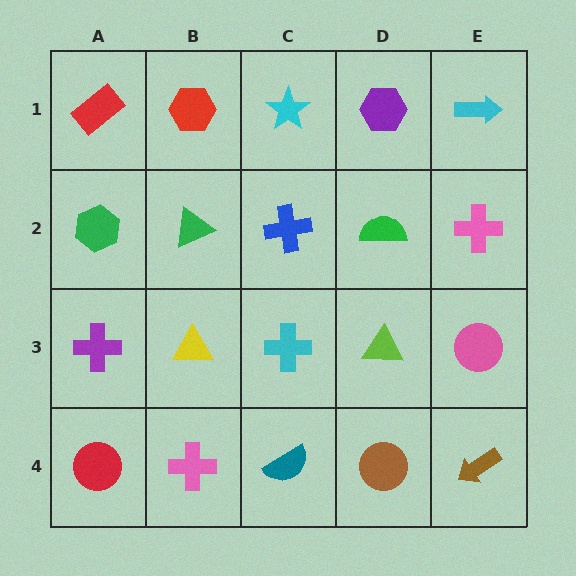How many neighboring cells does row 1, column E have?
2.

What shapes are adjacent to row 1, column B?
A green triangle (row 2, column B), a red rectangle (row 1, column A), a cyan star (row 1, column C).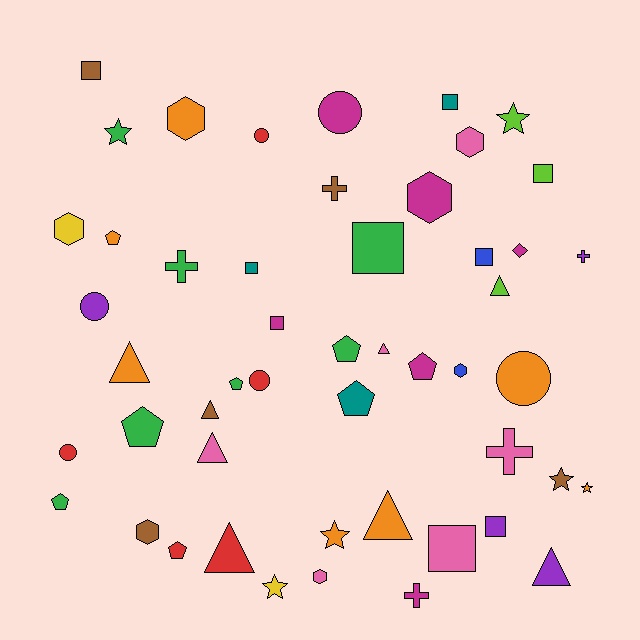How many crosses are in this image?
There are 5 crosses.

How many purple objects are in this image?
There are 4 purple objects.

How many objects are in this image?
There are 50 objects.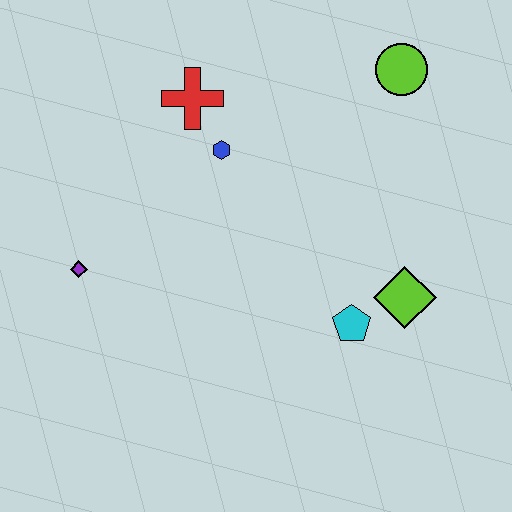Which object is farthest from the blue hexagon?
The lime diamond is farthest from the blue hexagon.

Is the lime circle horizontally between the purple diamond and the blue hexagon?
No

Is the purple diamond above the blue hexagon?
No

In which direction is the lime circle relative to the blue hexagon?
The lime circle is to the right of the blue hexagon.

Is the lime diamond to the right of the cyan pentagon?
Yes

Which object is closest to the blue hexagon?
The red cross is closest to the blue hexagon.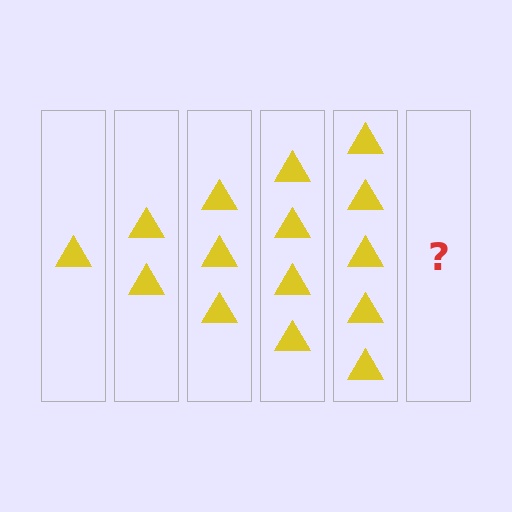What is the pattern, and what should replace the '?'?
The pattern is that each step adds one more triangle. The '?' should be 6 triangles.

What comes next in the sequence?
The next element should be 6 triangles.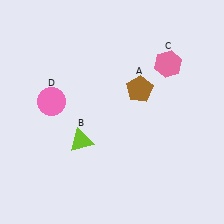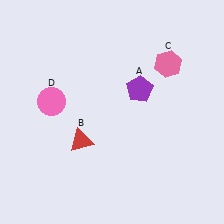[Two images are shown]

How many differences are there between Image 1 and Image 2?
There are 2 differences between the two images.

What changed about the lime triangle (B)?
In Image 1, B is lime. In Image 2, it changed to red.